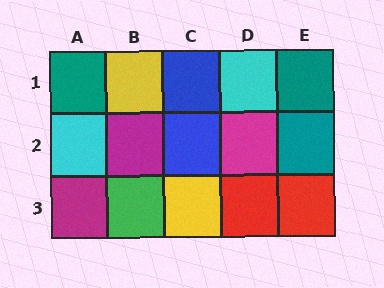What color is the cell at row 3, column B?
Green.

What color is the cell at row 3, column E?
Red.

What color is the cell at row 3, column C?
Yellow.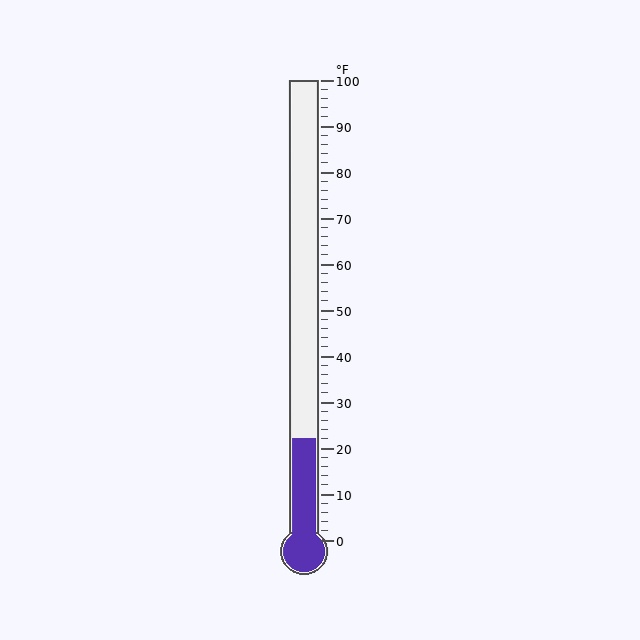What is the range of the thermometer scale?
The thermometer scale ranges from 0°F to 100°F.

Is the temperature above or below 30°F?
The temperature is below 30°F.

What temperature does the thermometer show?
The thermometer shows approximately 22°F.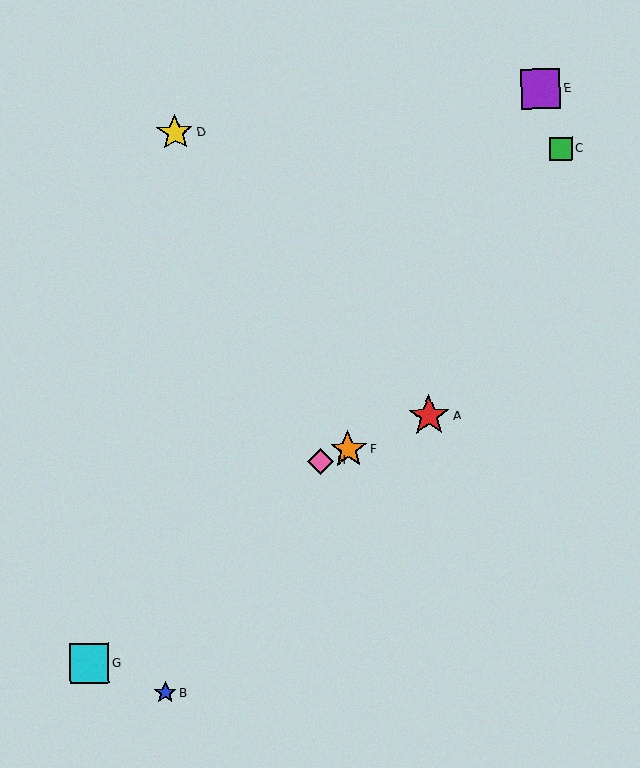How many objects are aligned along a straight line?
3 objects (A, F, H) are aligned along a straight line.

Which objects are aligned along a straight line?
Objects A, F, H are aligned along a straight line.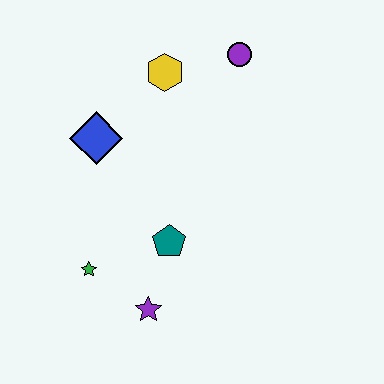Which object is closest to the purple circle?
The yellow hexagon is closest to the purple circle.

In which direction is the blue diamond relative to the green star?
The blue diamond is above the green star.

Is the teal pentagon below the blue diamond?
Yes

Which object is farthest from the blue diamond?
The purple star is farthest from the blue diamond.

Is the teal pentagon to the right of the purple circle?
No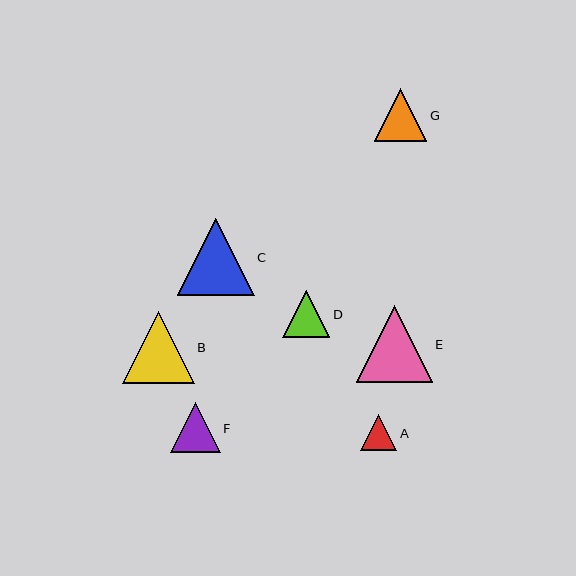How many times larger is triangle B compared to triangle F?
Triangle B is approximately 1.4 times the size of triangle F.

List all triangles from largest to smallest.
From largest to smallest: C, E, B, G, F, D, A.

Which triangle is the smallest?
Triangle A is the smallest with a size of approximately 36 pixels.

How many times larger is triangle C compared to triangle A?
Triangle C is approximately 2.2 times the size of triangle A.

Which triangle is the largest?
Triangle C is the largest with a size of approximately 77 pixels.